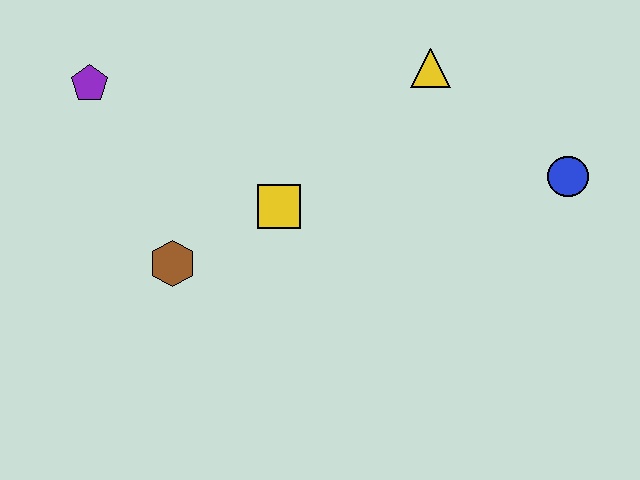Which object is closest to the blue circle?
The yellow triangle is closest to the blue circle.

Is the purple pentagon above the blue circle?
Yes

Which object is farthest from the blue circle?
The purple pentagon is farthest from the blue circle.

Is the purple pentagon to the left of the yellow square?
Yes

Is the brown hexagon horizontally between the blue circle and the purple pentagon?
Yes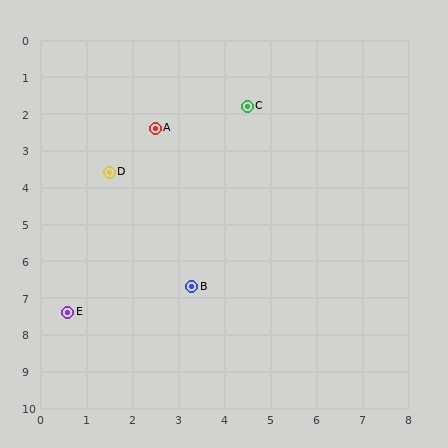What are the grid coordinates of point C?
Point C is at approximately (4.5, 1.8).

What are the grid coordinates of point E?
Point E is at approximately (0.6, 7.4).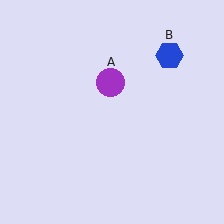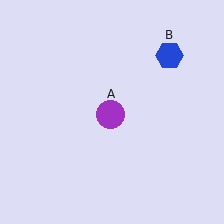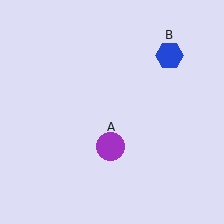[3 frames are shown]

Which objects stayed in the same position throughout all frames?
Blue hexagon (object B) remained stationary.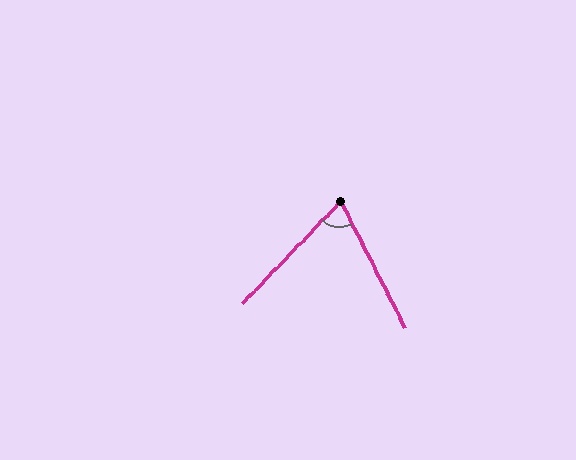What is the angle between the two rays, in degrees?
Approximately 71 degrees.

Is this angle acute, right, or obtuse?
It is acute.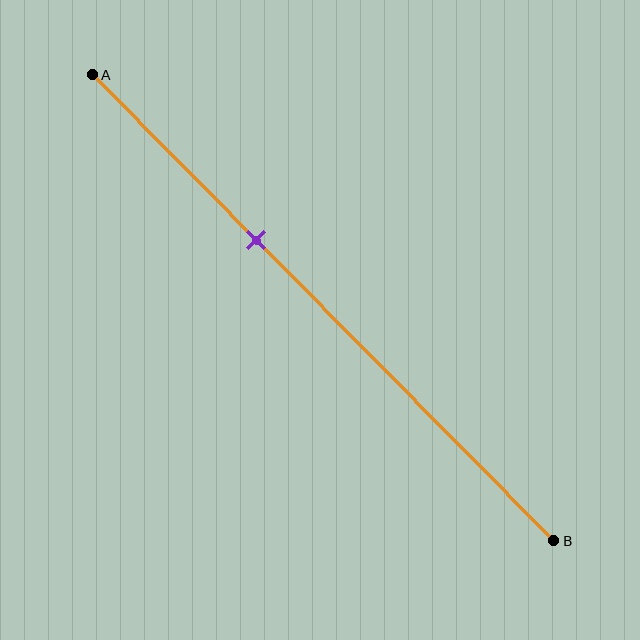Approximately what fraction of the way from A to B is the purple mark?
The purple mark is approximately 35% of the way from A to B.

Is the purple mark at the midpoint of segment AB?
No, the mark is at about 35% from A, not at the 50% midpoint.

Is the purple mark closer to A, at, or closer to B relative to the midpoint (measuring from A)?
The purple mark is closer to point A than the midpoint of segment AB.